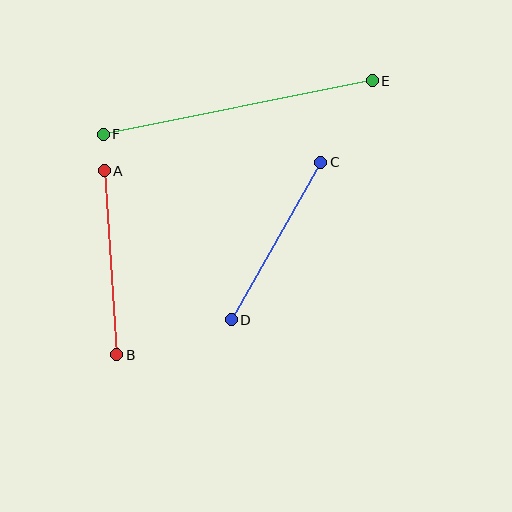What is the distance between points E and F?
The distance is approximately 274 pixels.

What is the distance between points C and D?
The distance is approximately 181 pixels.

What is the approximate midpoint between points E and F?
The midpoint is at approximately (238, 107) pixels.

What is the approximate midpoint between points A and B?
The midpoint is at approximately (110, 263) pixels.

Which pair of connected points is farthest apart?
Points E and F are farthest apart.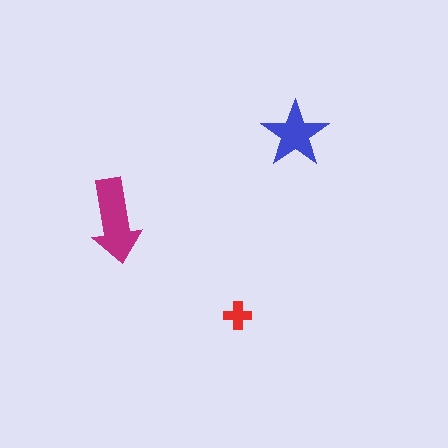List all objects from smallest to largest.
The red cross, the blue star, the magenta arrow.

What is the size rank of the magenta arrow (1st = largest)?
1st.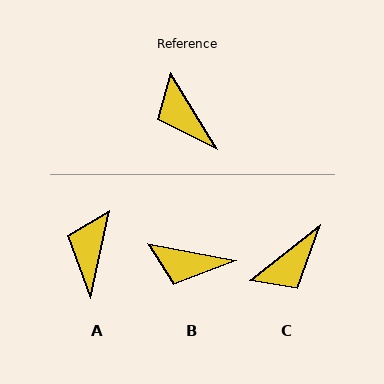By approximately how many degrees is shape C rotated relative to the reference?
Approximately 97 degrees counter-clockwise.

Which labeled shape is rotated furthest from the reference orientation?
C, about 97 degrees away.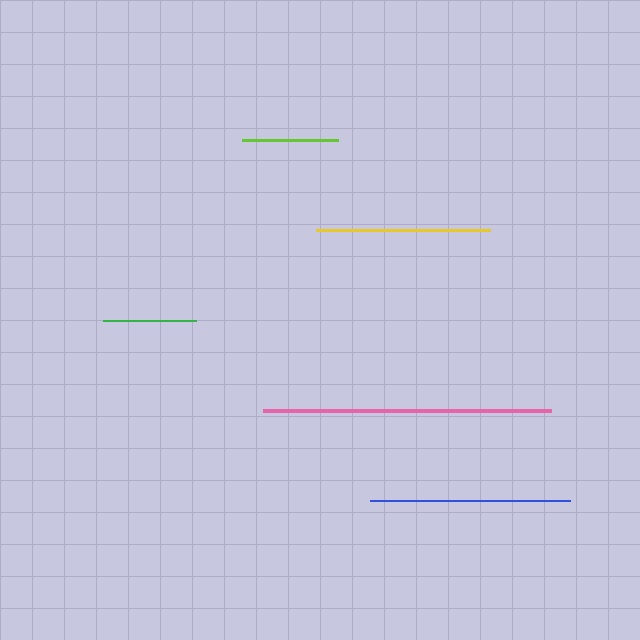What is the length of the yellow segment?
The yellow segment is approximately 174 pixels long.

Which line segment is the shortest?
The green line is the shortest at approximately 93 pixels.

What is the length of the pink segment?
The pink segment is approximately 288 pixels long.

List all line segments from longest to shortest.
From longest to shortest: pink, blue, yellow, lime, green.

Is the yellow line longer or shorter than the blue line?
The blue line is longer than the yellow line.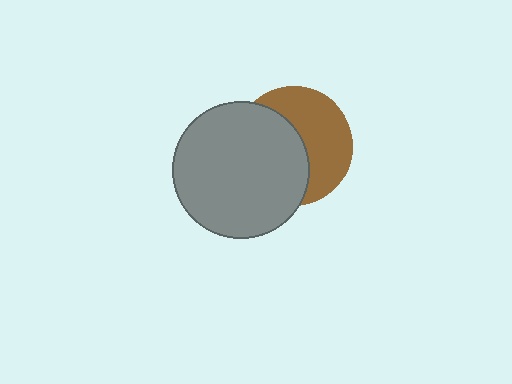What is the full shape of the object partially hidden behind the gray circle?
The partially hidden object is a brown circle.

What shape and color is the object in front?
The object in front is a gray circle.